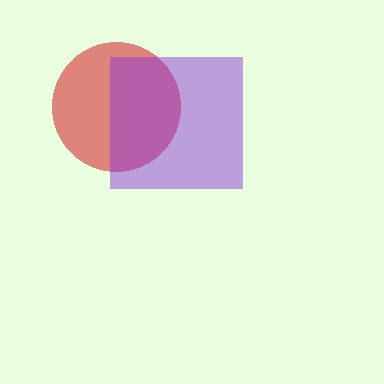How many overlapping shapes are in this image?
There are 2 overlapping shapes in the image.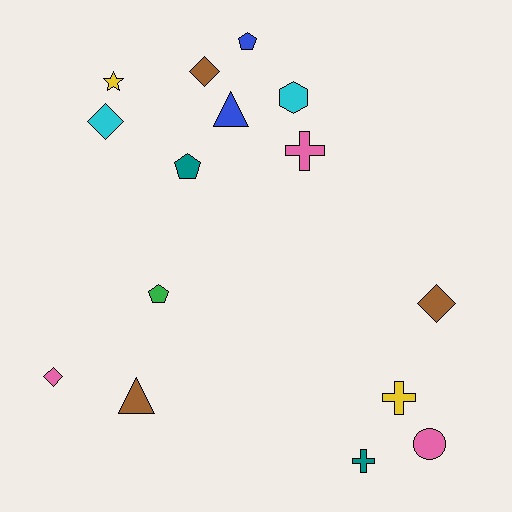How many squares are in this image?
There are no squares.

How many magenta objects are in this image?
There are no magenta objects.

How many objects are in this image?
There are 15 objects.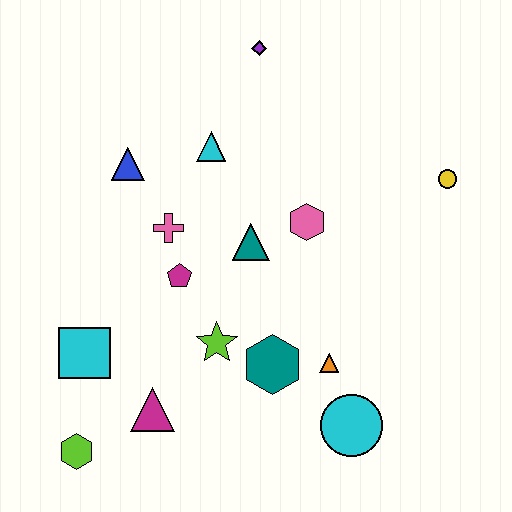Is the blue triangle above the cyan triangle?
No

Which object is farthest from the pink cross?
The yellow circle is farthest from the pink cross.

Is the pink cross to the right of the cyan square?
Yes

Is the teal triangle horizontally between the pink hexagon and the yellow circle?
No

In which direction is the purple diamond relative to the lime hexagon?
The purple diamond is above the lime hexagon.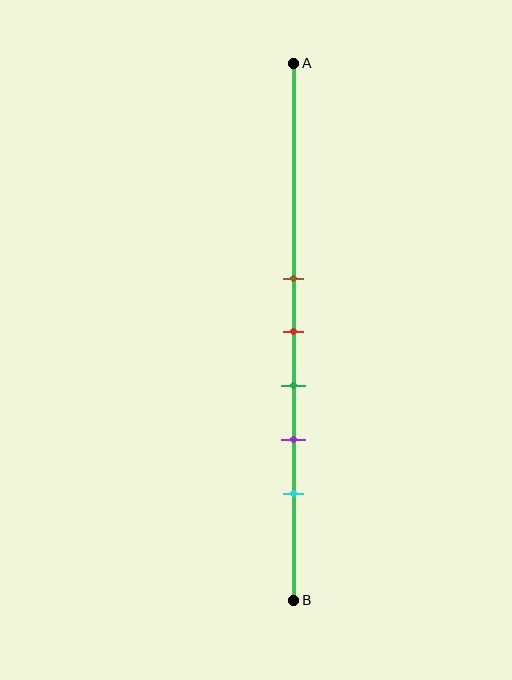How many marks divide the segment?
There are 5 marks dividing the segment.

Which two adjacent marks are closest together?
The brown and red marks are the closest adjacent pair.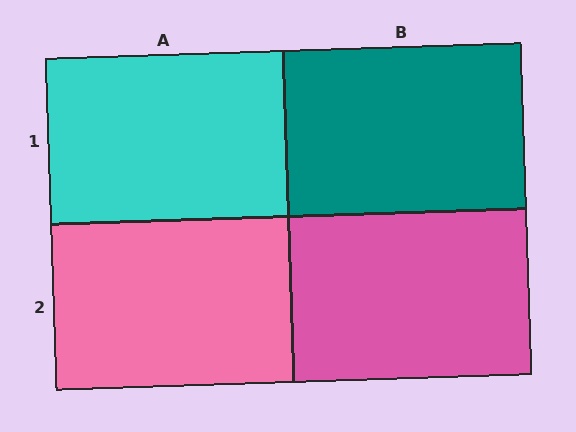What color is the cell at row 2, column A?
Pink.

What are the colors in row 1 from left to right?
Cyan, teal.